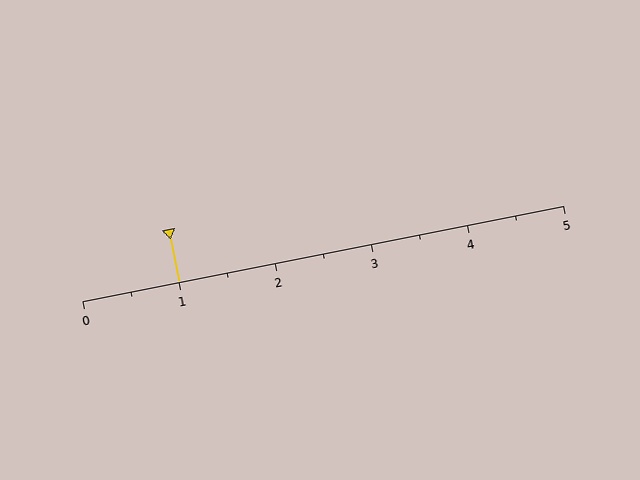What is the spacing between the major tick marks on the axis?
The major ticks are spaced 1 apart.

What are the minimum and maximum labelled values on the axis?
The axis runs from 0 to 5.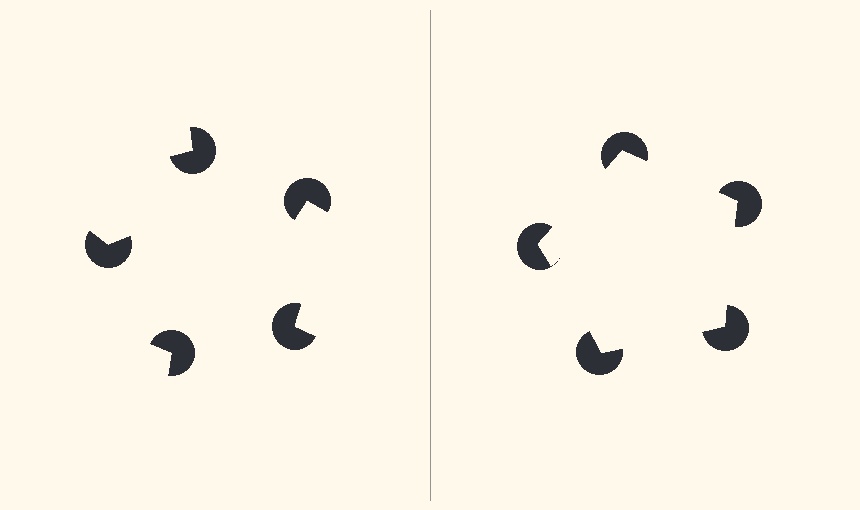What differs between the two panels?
The pac-man discs are positioned identically on both sides; only the wedge orientations differ. On the right they align to a pentagon; on the left they are misaligned.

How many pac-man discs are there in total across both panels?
10 — 5 on each side.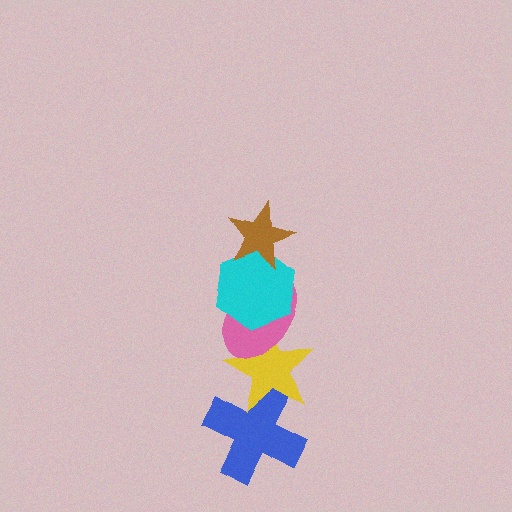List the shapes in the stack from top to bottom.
From top to bottom: the brown star, the cyan hexagon, the pink ellipse, the yellow star, the blue cross.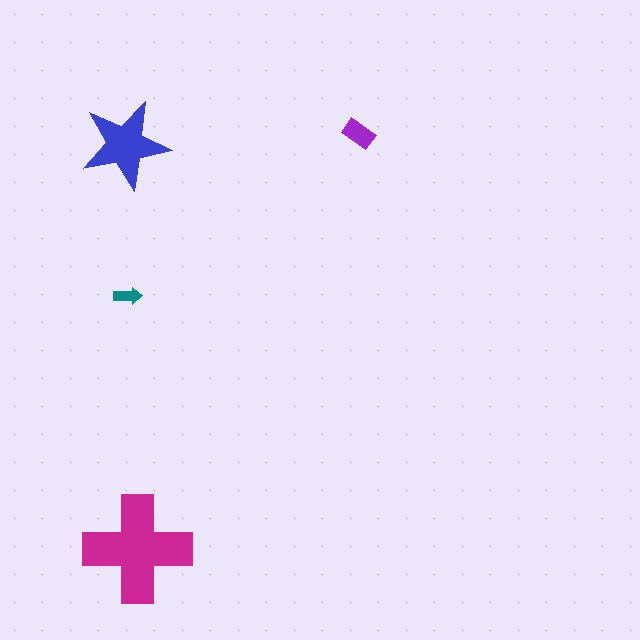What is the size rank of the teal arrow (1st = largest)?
4th.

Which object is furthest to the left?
The blue star is leftmost.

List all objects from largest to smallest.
The magenta cross, the blue star, the purple rectangle, the teal arrow.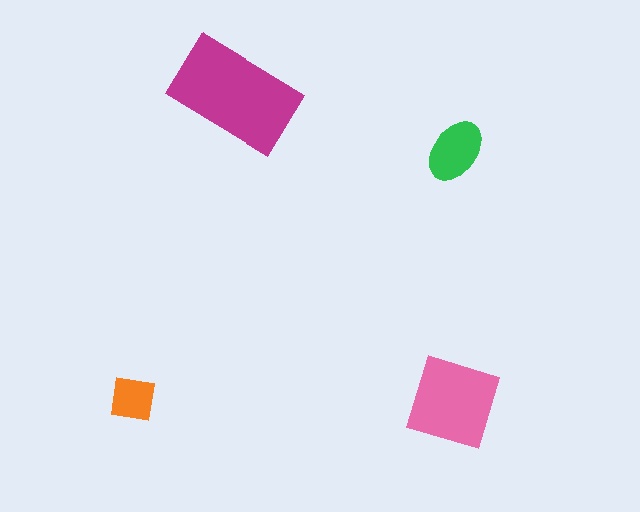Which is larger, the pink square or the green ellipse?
The pink square.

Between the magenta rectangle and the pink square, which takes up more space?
The magenta rectangle.